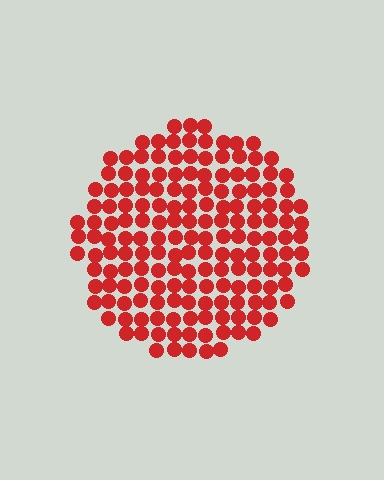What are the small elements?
The small elements are circles.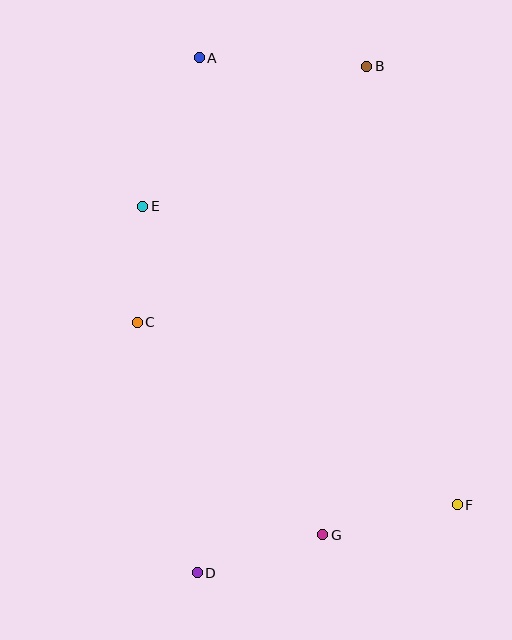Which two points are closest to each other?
Points C and E are closest to each other.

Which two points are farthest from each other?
Points B and D are farthest from each other.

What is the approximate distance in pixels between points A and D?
The distance between A and D is approximately 515 pixels.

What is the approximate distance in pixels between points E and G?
The distance between E and G is approximately 375 pixels.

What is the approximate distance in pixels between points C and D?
The distance between C and D is approximately 257 pixels.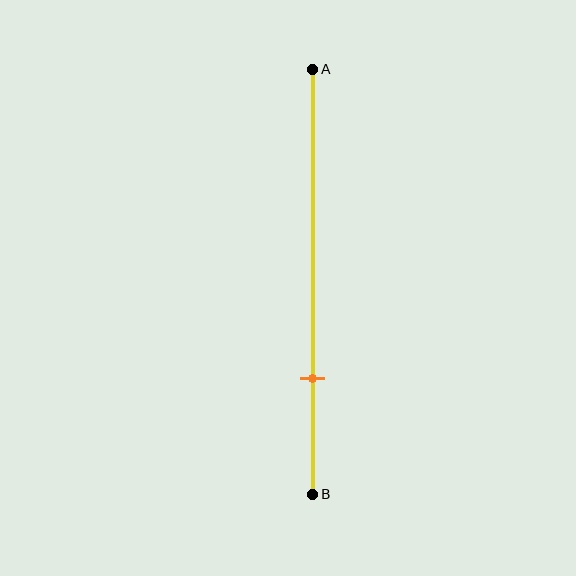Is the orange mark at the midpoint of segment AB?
No, the mark is at about 75% from A, not at the 50% midpoint.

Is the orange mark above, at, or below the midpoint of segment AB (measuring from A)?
The orange mark is below the midpoint of segment AB.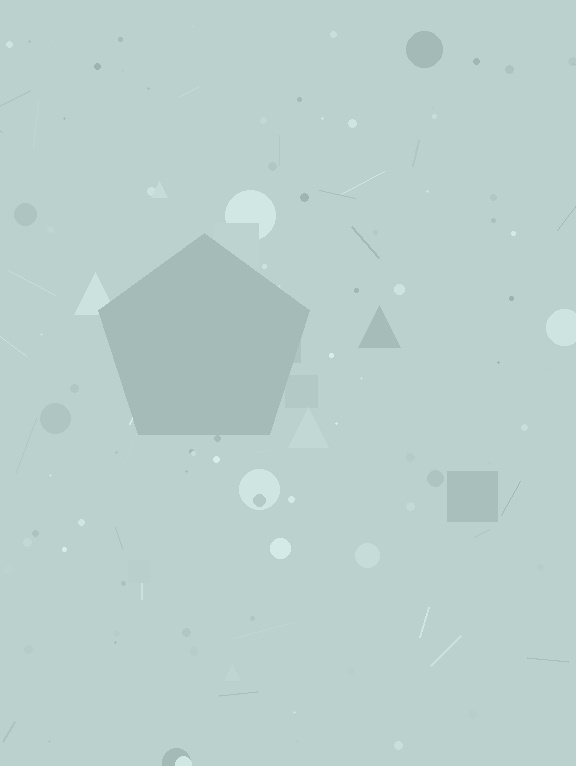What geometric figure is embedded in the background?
A pentagon is embedded in the background.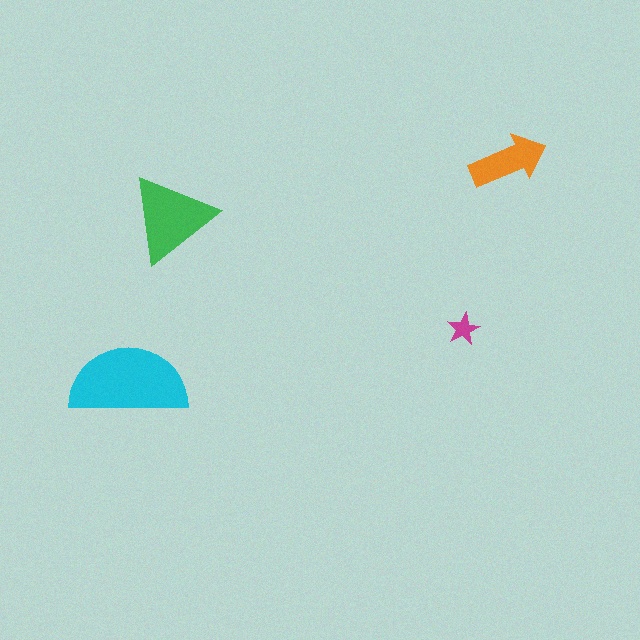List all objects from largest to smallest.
The cyan semicircle, the green triangle, the orange arrow, the magenta star.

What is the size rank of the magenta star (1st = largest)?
4th.